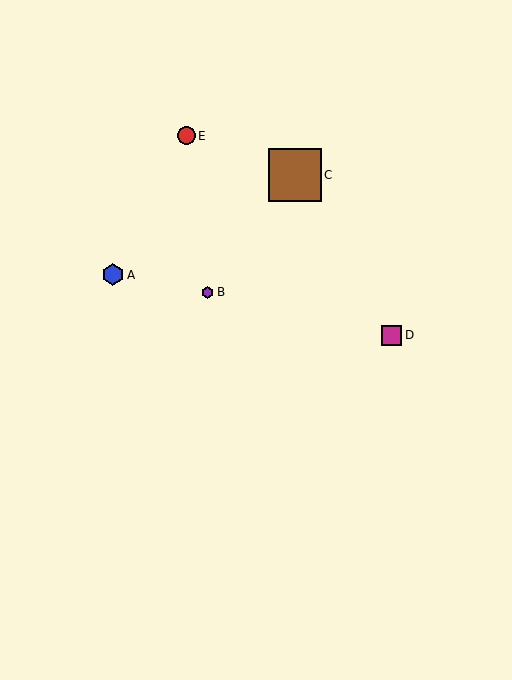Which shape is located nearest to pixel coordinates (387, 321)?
The magenta square (labeled D) at (392, 335) is nearest to that location.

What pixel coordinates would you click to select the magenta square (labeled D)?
Click at (392, 335) to select the magenta square D.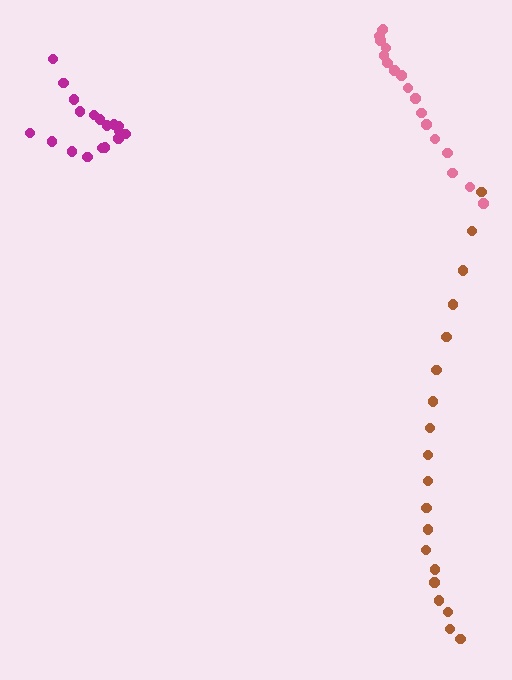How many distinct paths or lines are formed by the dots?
There are 3 distinct paths.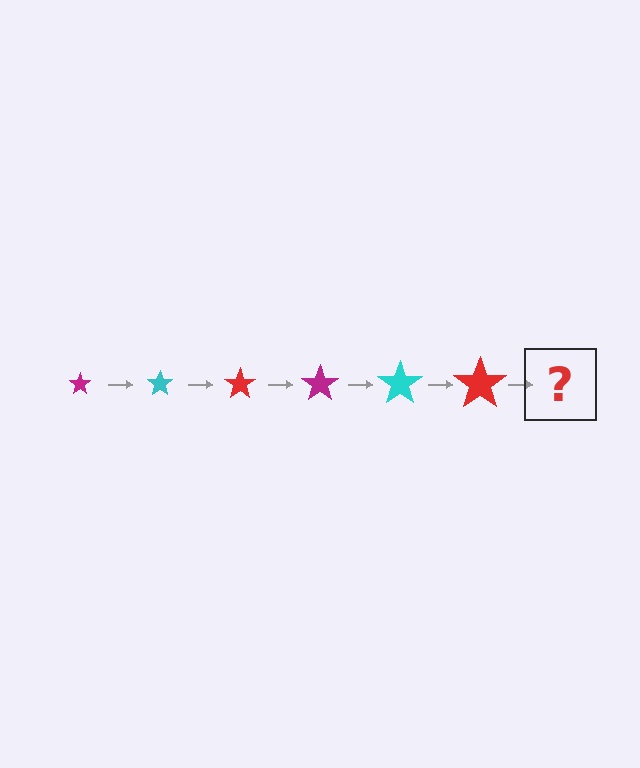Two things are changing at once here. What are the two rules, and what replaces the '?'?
The two rules are that the star grows larger each step and the color cycles through magenta, cyan, and red. The '?' should be a magenta star, larger than the previous one.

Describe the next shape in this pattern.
It should be a magenta star, larger than the previous one.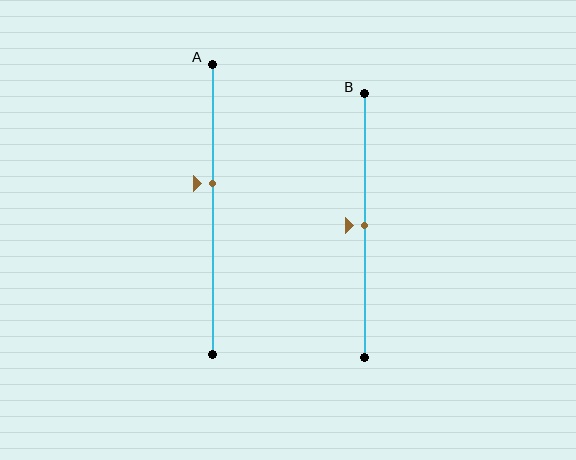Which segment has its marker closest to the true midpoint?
Segment B has its marker closest to the true midpoint.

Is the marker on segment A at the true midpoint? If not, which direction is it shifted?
No, the marker on segment A is shifted upward by about 9% of the segment length.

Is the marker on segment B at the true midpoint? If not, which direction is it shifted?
Yes, the marker on segment B is at the true midpoint.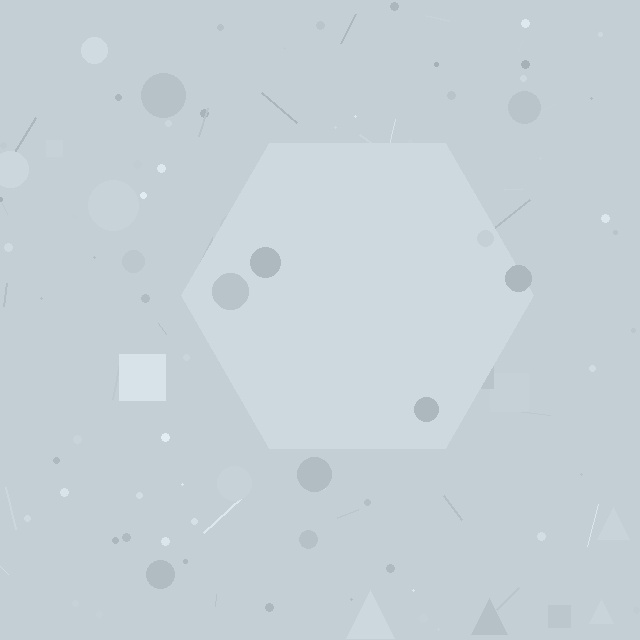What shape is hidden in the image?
A hexagon is hidden in the image.